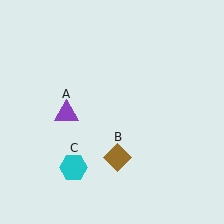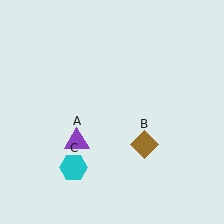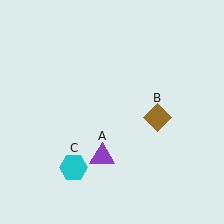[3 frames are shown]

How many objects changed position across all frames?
2 objects changed position: purple triangle (object A), brown diamond (object B).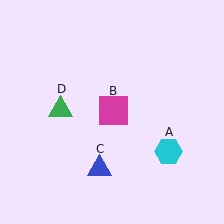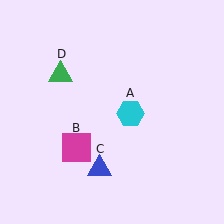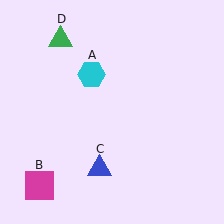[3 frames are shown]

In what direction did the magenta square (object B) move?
The magenta square (object B) moved down and to the left.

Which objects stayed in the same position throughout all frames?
Blue triangle (object C) remained stationary.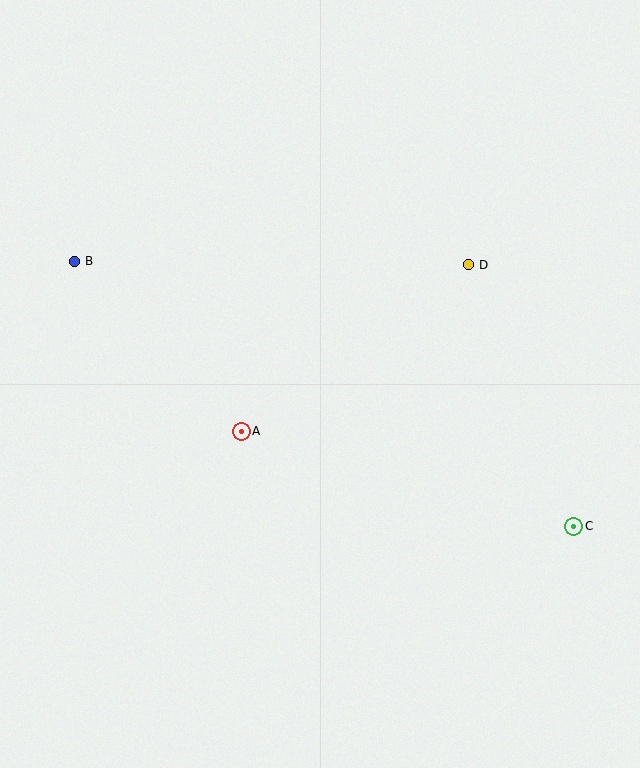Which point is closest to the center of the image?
Point A at (241, 431) is closest to the center.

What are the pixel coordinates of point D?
Point D is at (468, 265).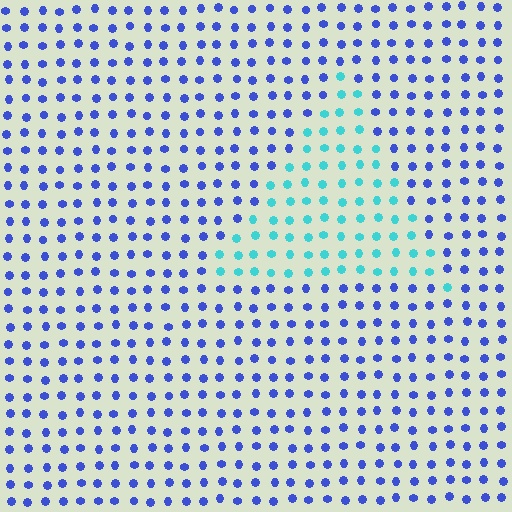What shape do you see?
I see a triangle.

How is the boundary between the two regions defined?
The boundary is defined purely by a slight shift in hue (about 53 degrees). Spacing, size, and orientation are identical on both sides.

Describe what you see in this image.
The image is filled with small blue elements in a uniform arrangement. A triangle-shaped region is visible where the elements are tinted to a slightly different hue, forming a subtle color boundary.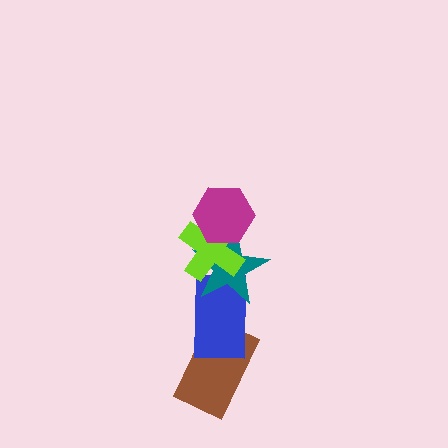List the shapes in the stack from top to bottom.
From top to bottom: the magenta hexagon, the lime cross, the teal star, the blue rectangle, the brown rectangle.